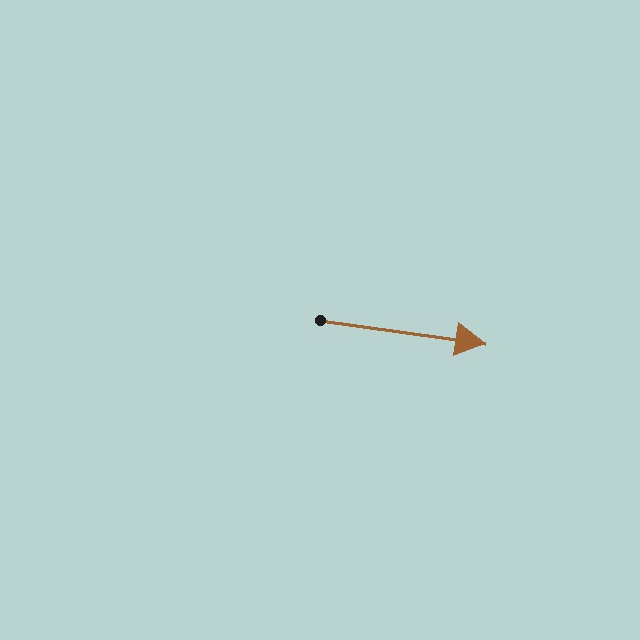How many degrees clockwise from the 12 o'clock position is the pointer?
Approximately 98 degrees.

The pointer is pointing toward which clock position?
Roughly 3 o'clock.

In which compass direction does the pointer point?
East.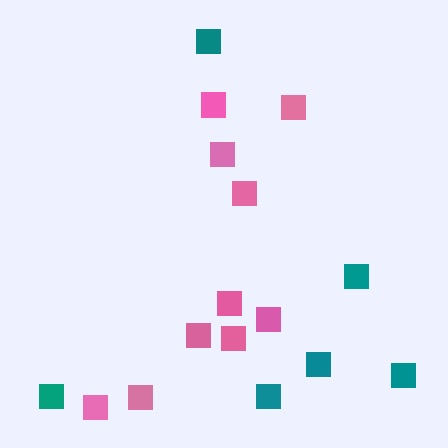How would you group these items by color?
There are 2 groups: one group of pink squares (10) and one group of teal squares (6).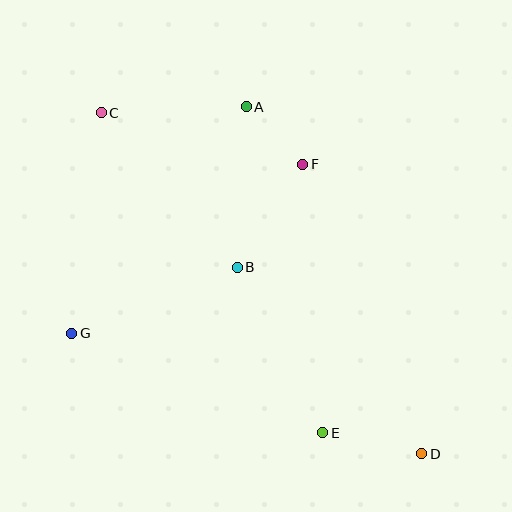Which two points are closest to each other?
Points A and F are closest to each other.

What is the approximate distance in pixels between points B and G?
The distance between B and G is approximately 178 pixels.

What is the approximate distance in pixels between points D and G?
The distance between D and G is approximately 370 pixels.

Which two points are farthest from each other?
Points C and D are farthest from each other.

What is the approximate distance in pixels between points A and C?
The distance between A and C is approximately 145 pixels.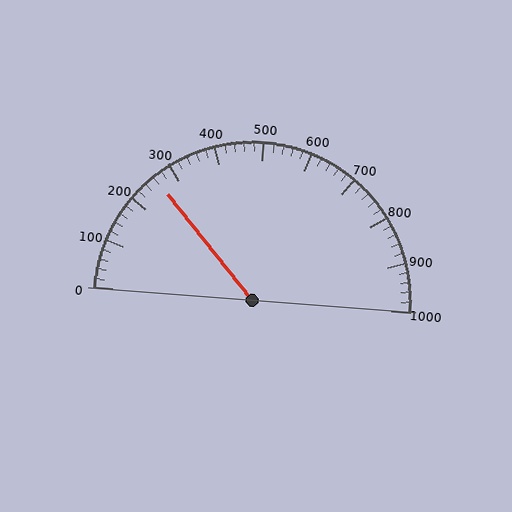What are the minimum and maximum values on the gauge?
The gauge ranges from 0 to 1000.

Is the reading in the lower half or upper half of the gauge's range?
The reading is in the lower half of the range (0 to 1000).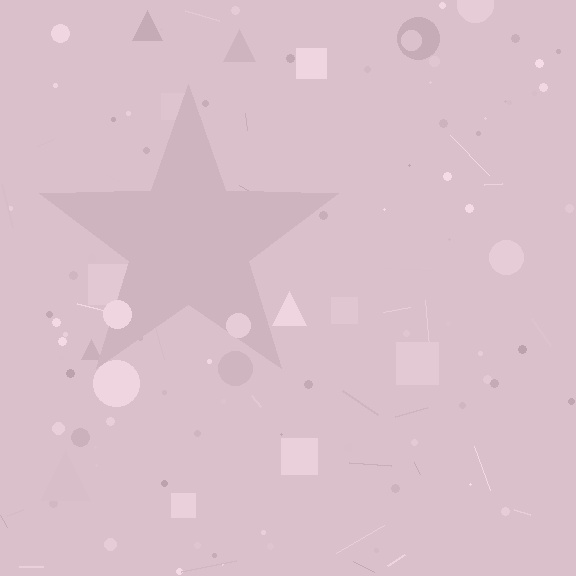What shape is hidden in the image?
A star is hidden in the image.